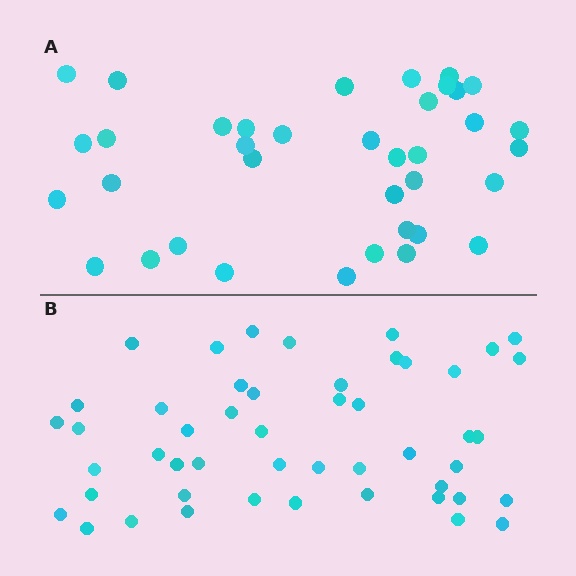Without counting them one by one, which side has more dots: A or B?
Region B (the bottom region) has more dots.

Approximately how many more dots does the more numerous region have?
Region B has roughly 12 or so more dots than region A.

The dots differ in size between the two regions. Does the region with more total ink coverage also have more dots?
No. Region A has more total ink coverage because its dots are larger, but region B actually contains more individual dots. Total area can be misleading — the number of items is what matters here.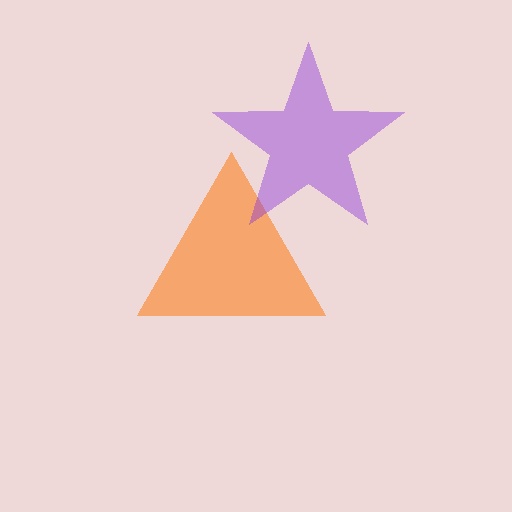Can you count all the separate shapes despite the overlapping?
Yes, there are 2 separate shapes.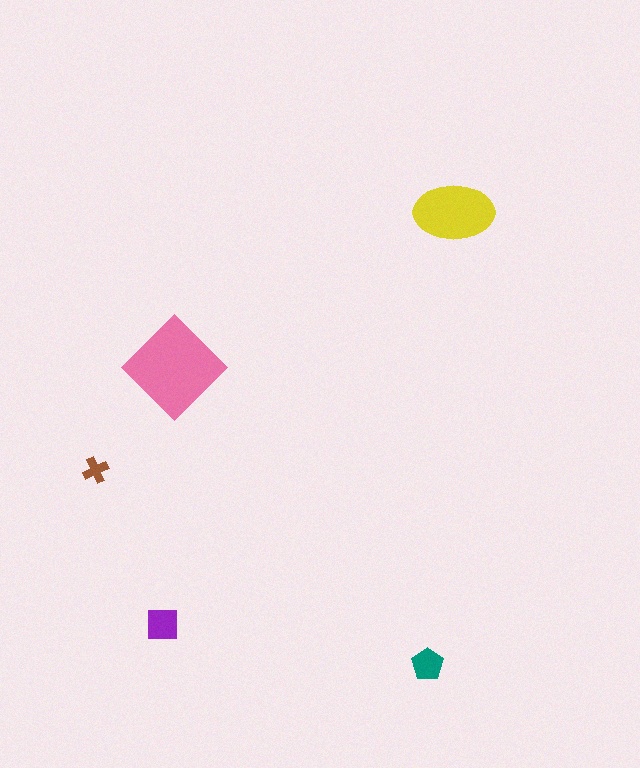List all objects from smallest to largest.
The brown cross, the teal pentagon, the purple square, the yellow ellipse, the pink diamond.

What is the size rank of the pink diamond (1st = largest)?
1st.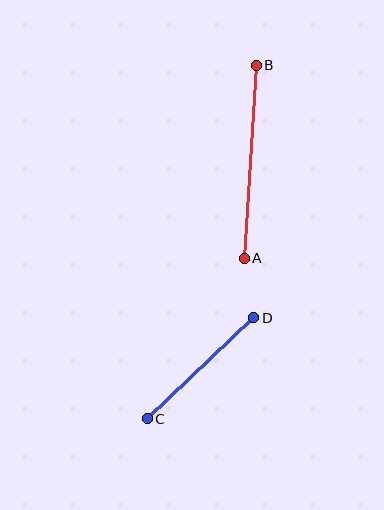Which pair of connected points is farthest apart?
Points A and B are farthest apart.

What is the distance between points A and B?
The distance is approximately 194 pixels.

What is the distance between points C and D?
The distance is approximately 147 pixels.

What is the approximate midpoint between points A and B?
The midpoint is at approximately (250, 162) pixels.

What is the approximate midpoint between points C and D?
The midpoint is at approximately (201, 368) pixels.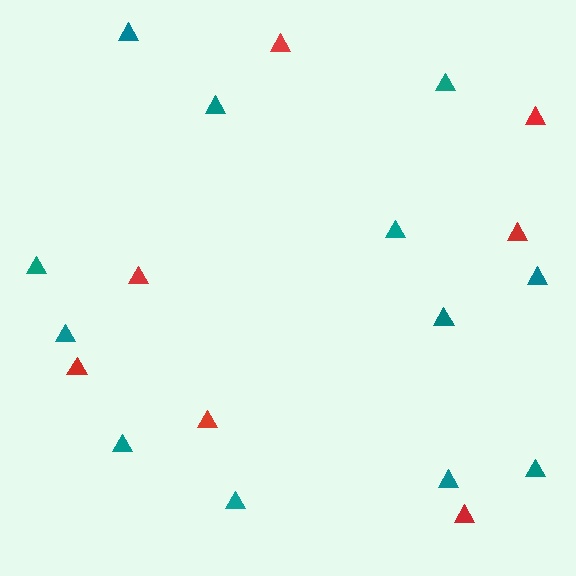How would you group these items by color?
There are 2 groups: one group of teal triangles (12) and one group of red triangles (7).